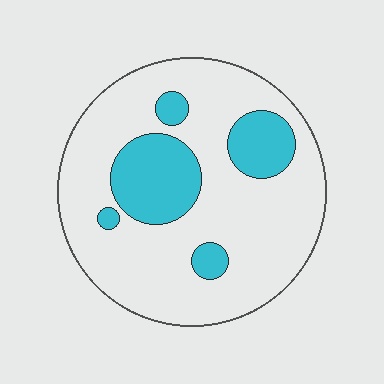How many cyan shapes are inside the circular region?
5.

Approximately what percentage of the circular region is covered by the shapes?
Approximately 20%.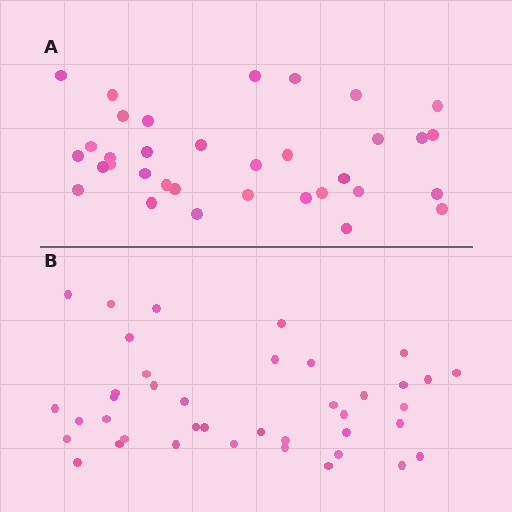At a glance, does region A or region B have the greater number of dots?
Region B (the bottom region) has more dots.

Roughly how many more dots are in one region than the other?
Region B has about 6 more dots than region A.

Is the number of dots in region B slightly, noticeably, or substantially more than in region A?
Region B has only slightly more — the two regions are fairly close. The ratio is roughly 1.2 to 1.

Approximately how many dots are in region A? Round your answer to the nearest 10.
About 30 dots. (The exact count is 34, which rounds to 30.)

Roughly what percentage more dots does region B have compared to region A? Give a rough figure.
About 20% more.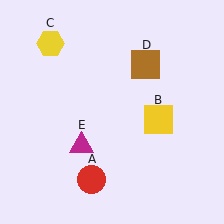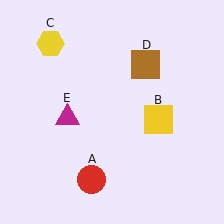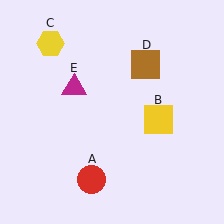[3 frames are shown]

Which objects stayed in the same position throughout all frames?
Red circle (object A) and yellow square (object B) and yellow hexagon (object C) and brown square (object D) remained stationary.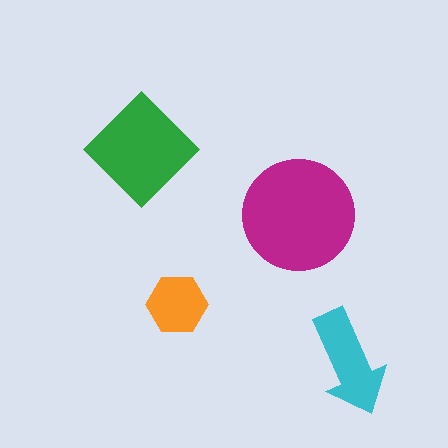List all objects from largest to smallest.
The magenta circle, the green diamond, the cyan arrow, the orange hexagon.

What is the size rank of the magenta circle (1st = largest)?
1st.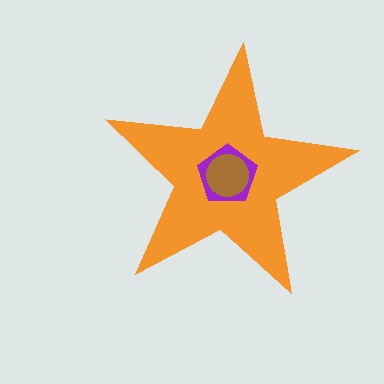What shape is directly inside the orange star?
The purple pentagon.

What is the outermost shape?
The orange star.